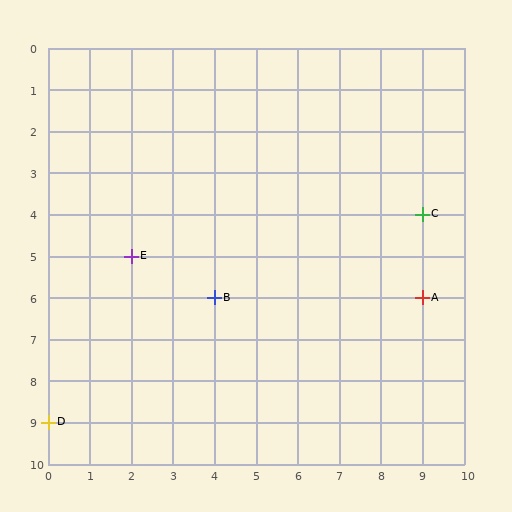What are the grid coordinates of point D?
Point D is at grid coordinates (0, 9).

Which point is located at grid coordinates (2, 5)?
Point E is at (2, 5).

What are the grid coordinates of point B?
Point B is at grid coordinates (4, 6).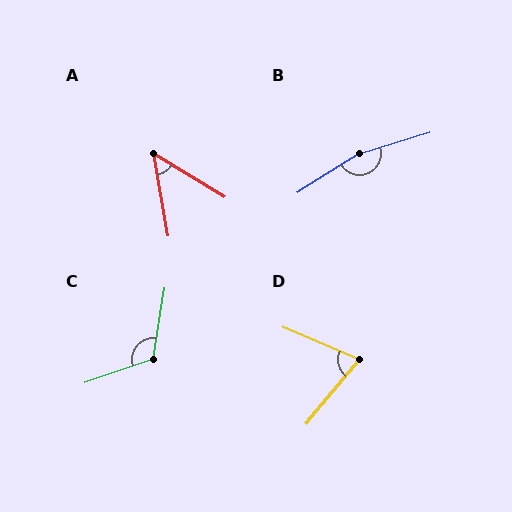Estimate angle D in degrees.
Approximately 73 degrees.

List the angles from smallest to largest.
A (49°), D (73°), C (118°), B (165°).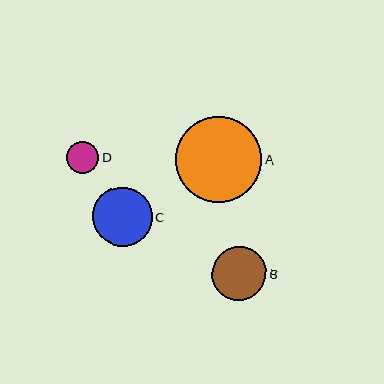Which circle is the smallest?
Circle D is the smallest with a size of approximately 32 pixels.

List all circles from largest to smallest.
From largest to smallest: A, C, B, D.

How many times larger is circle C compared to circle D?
Circle C is approximately 1.8 times the size of circle D.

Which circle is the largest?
Circle A is the largest with a size of approximately 86 pixels.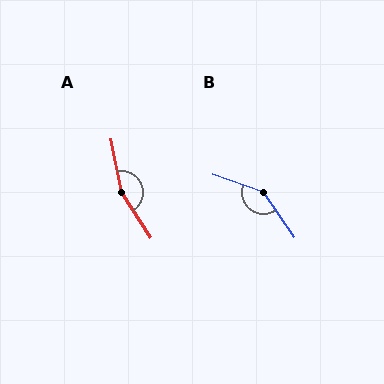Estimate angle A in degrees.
Approximately 158 degrees.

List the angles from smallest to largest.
B (143°), A (158°).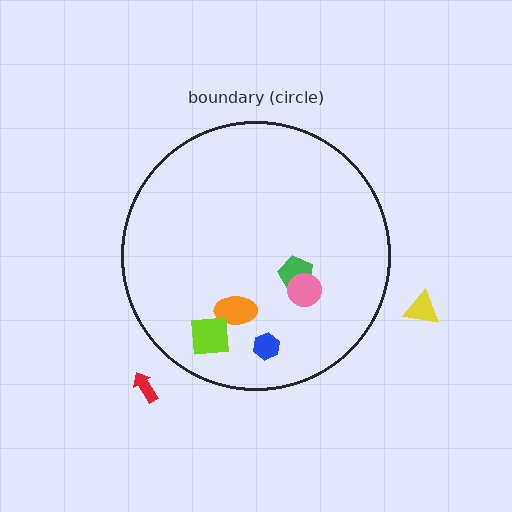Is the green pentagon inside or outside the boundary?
Inside.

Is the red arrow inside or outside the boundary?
Outside.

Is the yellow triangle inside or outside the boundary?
Outside.